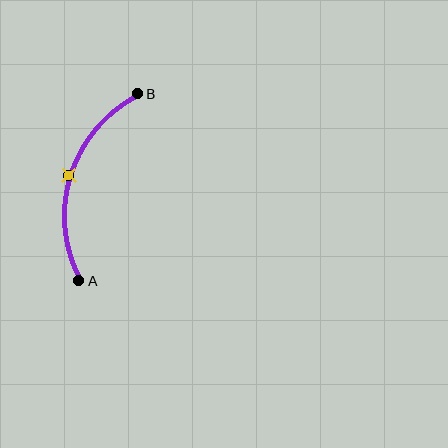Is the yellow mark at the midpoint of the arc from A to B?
Yes. The yellow mark lies on the arc at equal arc-length from both A and B — it is the arc midpoint.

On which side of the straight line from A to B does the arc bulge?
The arc bulges to the left of the straight line connecting A and B.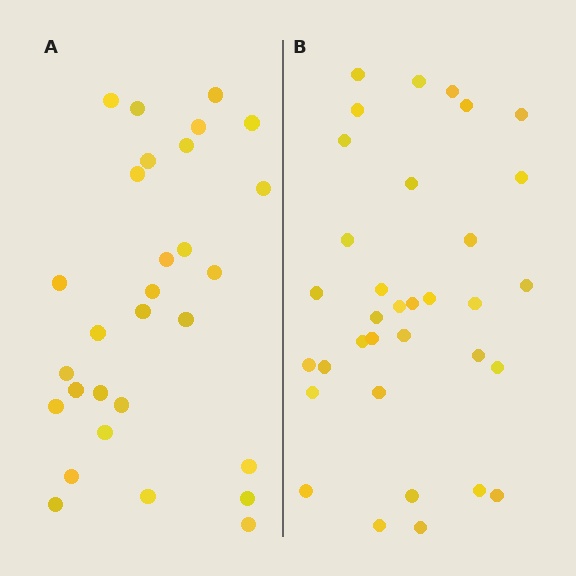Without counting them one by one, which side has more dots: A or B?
Region B (the right region) has more dots.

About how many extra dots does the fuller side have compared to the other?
Region B has about 5 more dots than region A.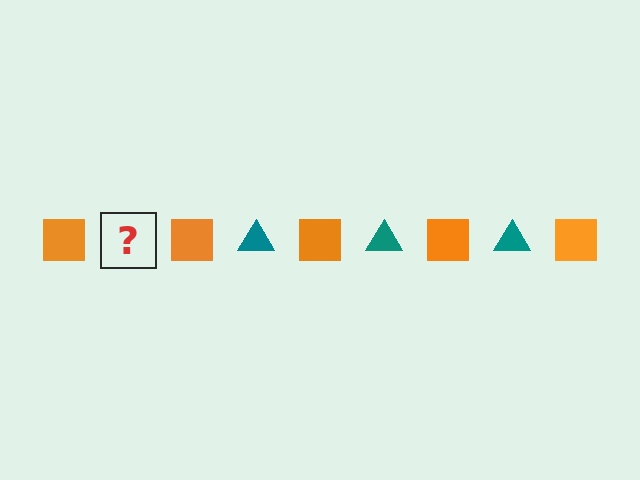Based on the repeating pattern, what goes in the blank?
The blank should be a teal triangle.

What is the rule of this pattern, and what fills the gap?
The rule is that the pattern alternates between orange square and teal triangle. The gap should be filled with a teal triangle.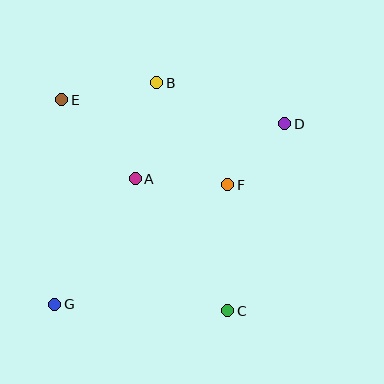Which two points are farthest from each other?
Points D and G are farthest from each other.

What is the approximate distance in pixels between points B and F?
The distance between B and F is approximately 124 pixels.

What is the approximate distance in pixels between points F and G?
The distance between F and G is approximately 210 pixels.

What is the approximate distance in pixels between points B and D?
The distance between B and D is approximately 134 pixels.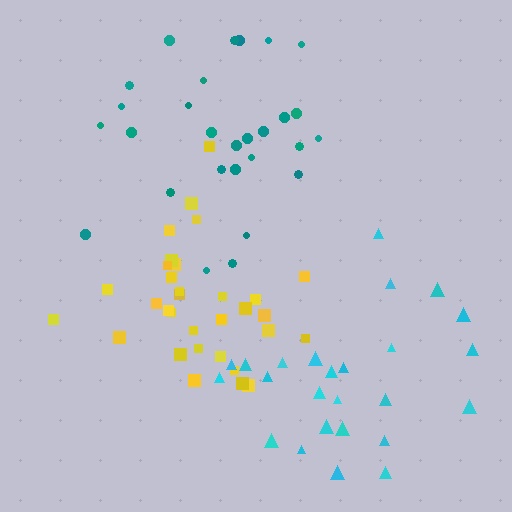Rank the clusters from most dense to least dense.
yellow, teal, cyan.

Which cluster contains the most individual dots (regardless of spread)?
Yellow (32).